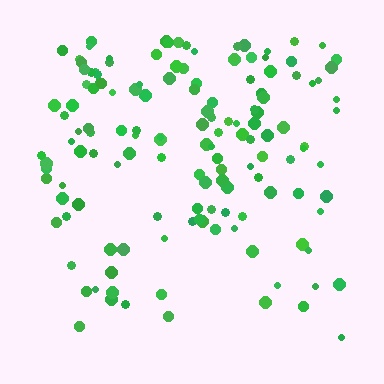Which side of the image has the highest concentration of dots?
The top.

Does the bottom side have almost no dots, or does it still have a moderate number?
Still a moderate number, just noticeably fewer than the top.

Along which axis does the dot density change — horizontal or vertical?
Vertical.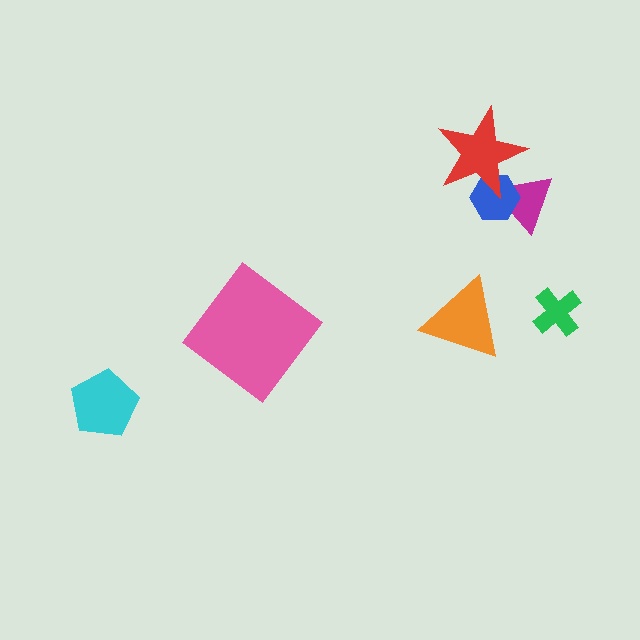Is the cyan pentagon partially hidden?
No, no other shape covers it.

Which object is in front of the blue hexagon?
The red star is in front of the blue hexagon.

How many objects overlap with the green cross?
0 objects overlap with the green cross.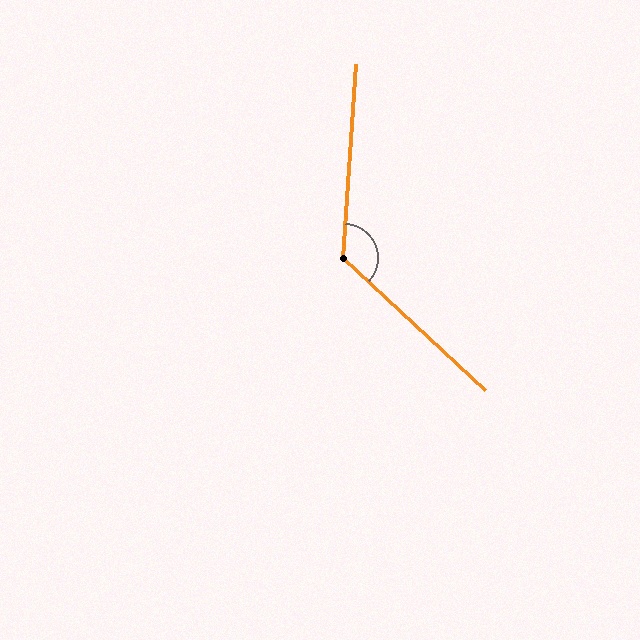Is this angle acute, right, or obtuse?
It is obtuse.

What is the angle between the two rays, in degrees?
Approximately 129 degrees.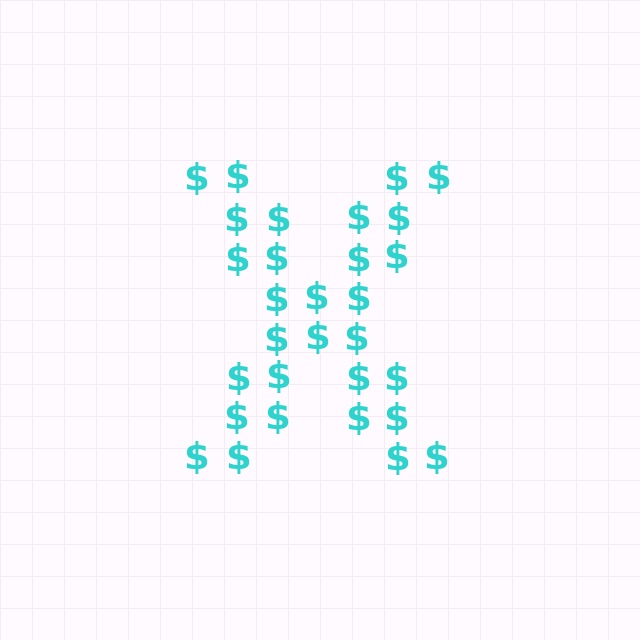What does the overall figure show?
The overall figure shows the letter X.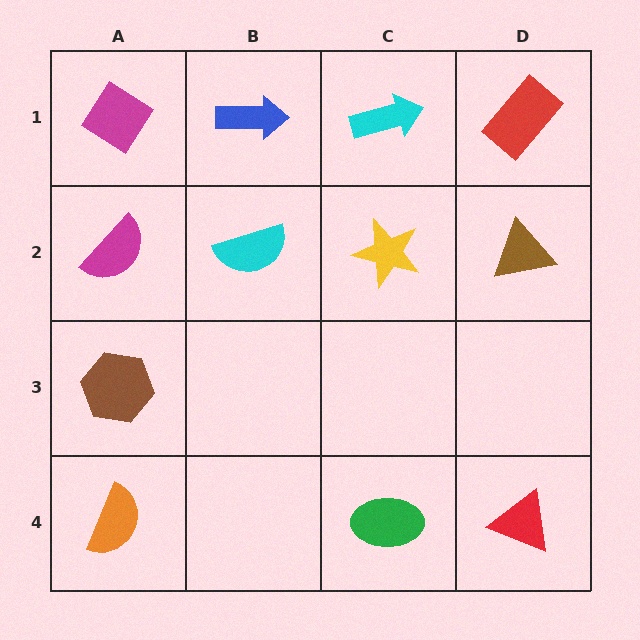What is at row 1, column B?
A blue arrow.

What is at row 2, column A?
A magenta semicircle.